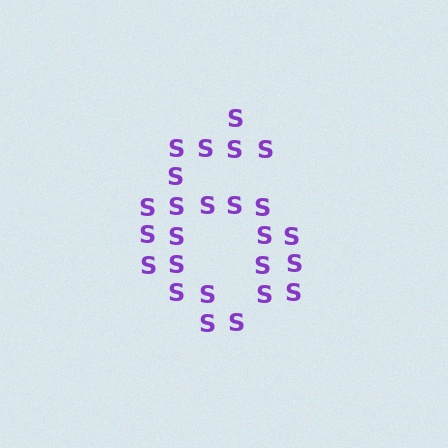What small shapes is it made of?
It is made of small letter S's.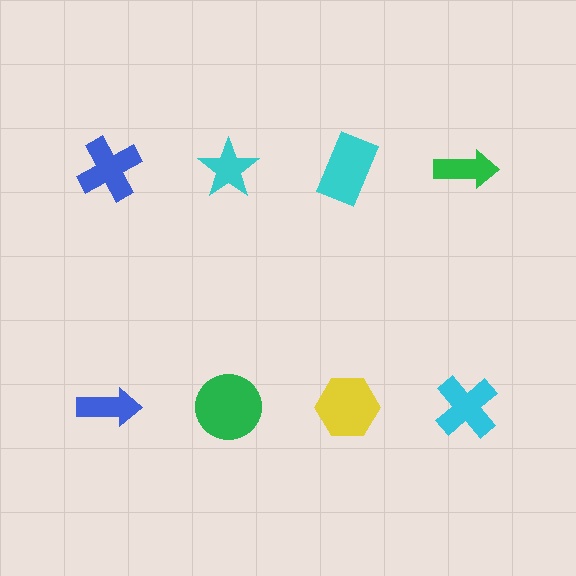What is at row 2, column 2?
A green circle.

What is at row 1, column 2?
A cyan star.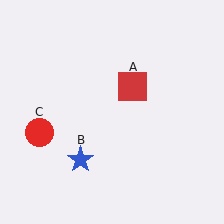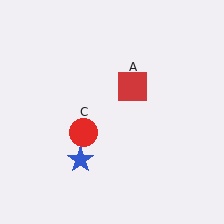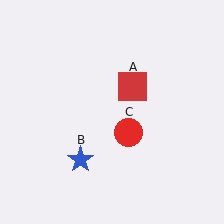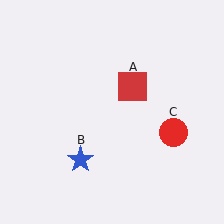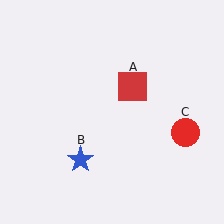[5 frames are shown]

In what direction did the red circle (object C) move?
The red circle (object C) moved right.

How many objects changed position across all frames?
1 object changed position: red circle (object C).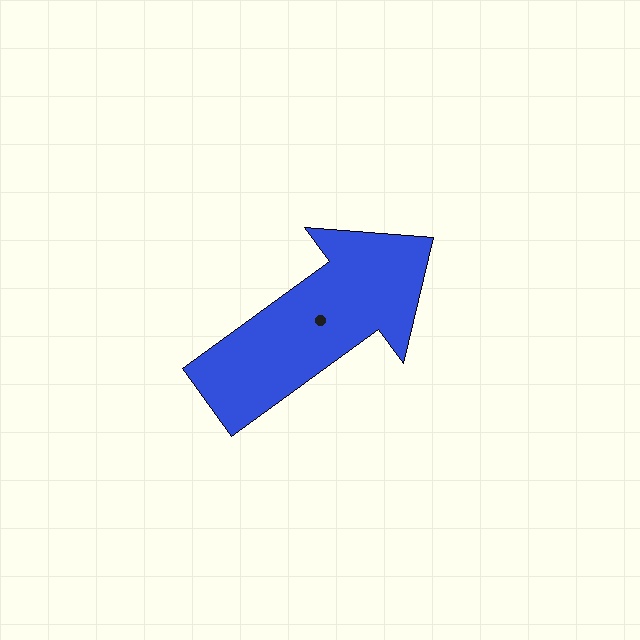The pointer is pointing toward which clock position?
Roughly 2 o'clock.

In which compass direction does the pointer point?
Northeast.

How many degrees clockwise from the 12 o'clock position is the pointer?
Approximately 54 degrees.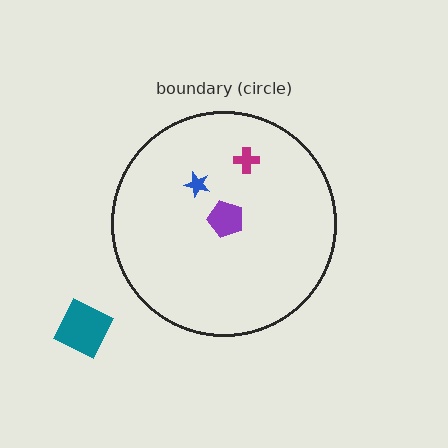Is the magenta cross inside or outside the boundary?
Inside.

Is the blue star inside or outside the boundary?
Inside.